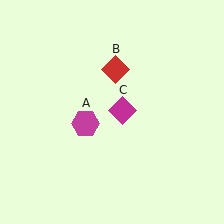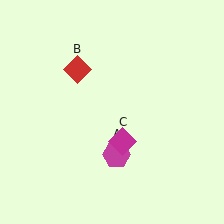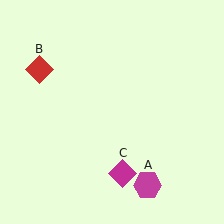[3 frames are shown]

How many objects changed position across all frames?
3 objects changed position: magenta hexagon (object A), red diamond (object B), magenta diamond (object C).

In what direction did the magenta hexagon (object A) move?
The magenta hexagon (object A) moved down and to the right.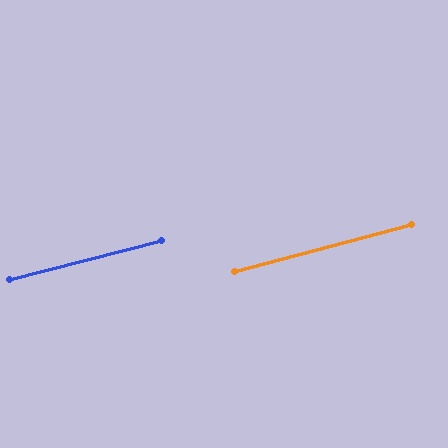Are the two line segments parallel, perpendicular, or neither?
Parallel — their directions differ by only 0.2°.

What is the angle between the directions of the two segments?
Approximately 0 degrees.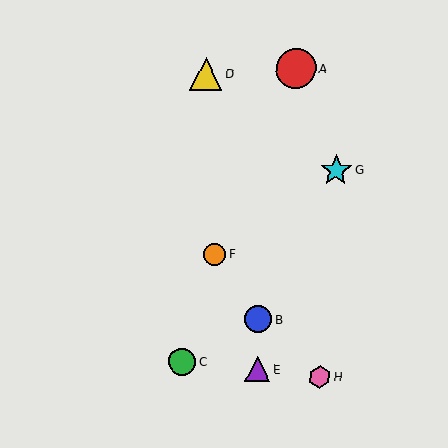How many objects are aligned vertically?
2 objects (B, E) are aligned vertically.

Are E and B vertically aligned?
Yes, both are at x≈258.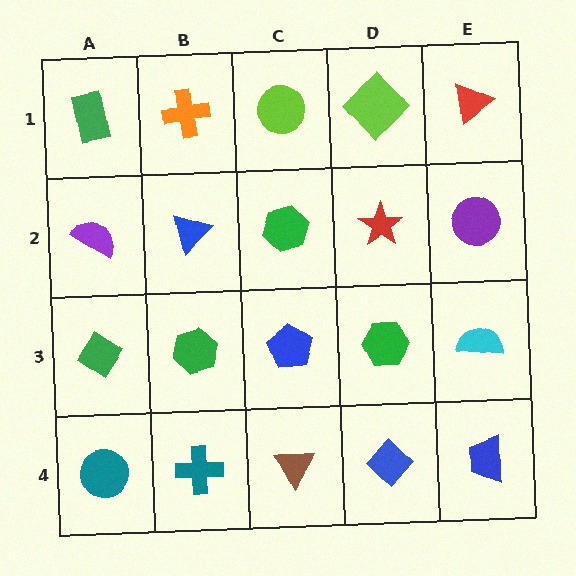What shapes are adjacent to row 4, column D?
A green hexagon (row 3, column D), a brown triangle (row 4, column C), a blue trapezoid (row 4, column E).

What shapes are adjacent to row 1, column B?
A blue triangle (row 2, column B), a green rectangle (row 1, column A), a lime circle (row 1, column C).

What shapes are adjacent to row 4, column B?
A green hexagon (row 3, column B), a teal circle (row 4, column A), a brown triangle (row 4, column C).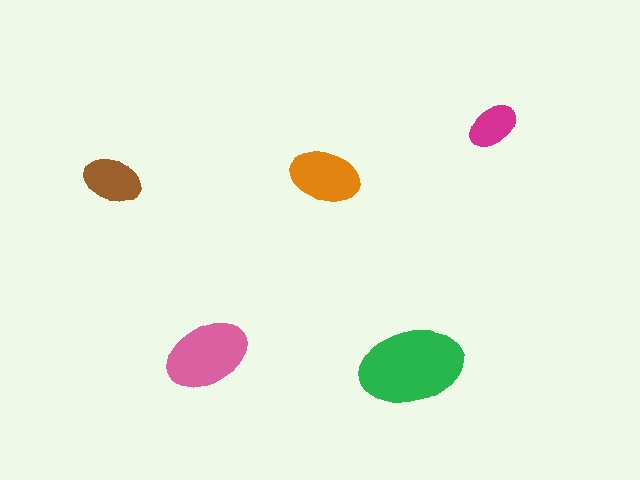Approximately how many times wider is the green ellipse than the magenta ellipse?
About 2 times wider.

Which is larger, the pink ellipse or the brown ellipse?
The pink one.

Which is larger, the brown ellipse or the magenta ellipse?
The brown one.